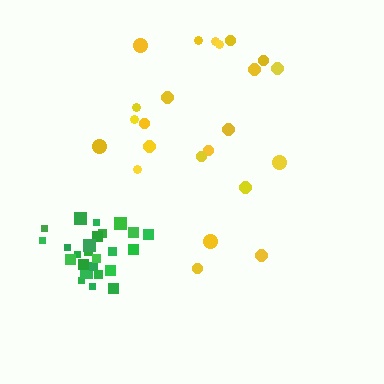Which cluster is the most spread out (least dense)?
Yellow.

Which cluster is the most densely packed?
Green.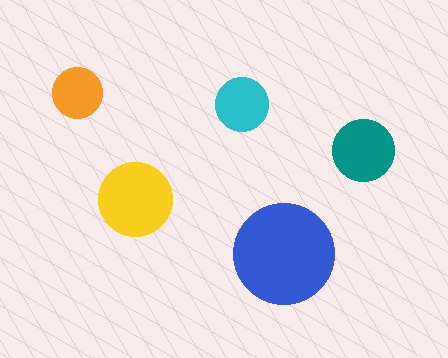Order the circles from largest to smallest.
the blue one, the yellow one, the teal one, the cyan one, the orange one.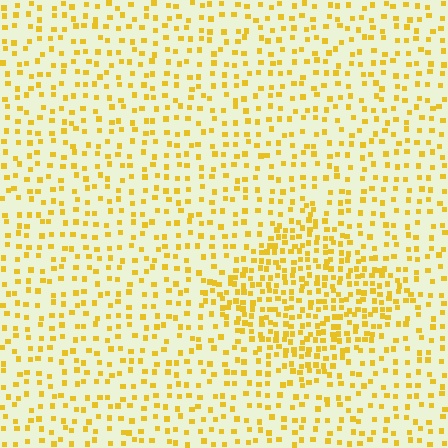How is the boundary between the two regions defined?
The boundary is defined by a change in element density (approximately 2.0x ratio). All elements are the same color, size, and shape.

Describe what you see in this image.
The image contains small yellow elements arranged at two different densities. A diamond-shaped region is visible where the elements are more densely packed than the surrounding area.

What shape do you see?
I see a diamond.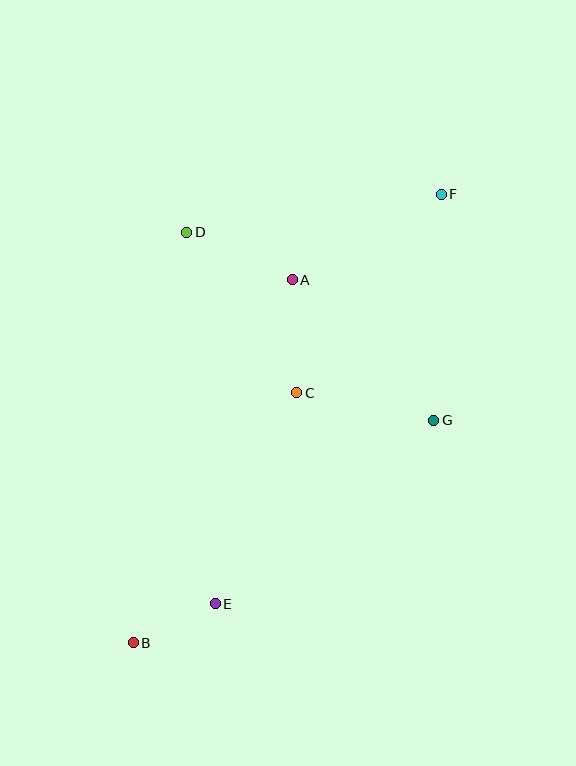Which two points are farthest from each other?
Points B and F are farthest from each other.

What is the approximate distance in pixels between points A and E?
The distance between A and E is approximately 333 pixels.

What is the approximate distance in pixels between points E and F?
The distance between E and F is approximately 468 pixels.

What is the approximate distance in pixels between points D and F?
The distance between D and F is approximately 257 pixels.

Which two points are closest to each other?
Points B and E are closest to each other.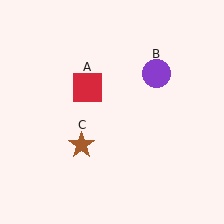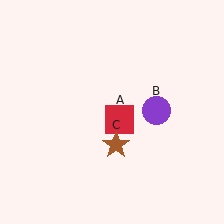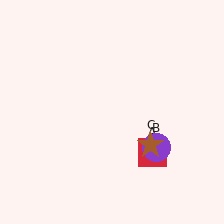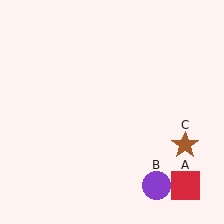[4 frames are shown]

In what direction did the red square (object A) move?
The red square (object A) moved down and to the right.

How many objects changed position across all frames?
3 objects changed position: red square (object A), purple circle (object B), brown star (object C).